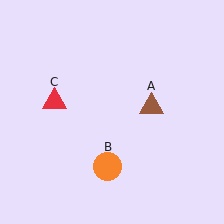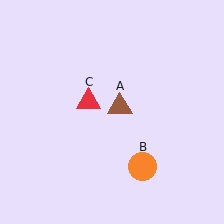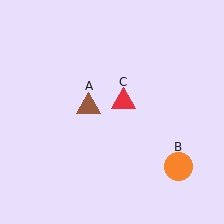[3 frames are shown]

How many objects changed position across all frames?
3 objects changed position: brown triangle (object A), orange circle (object B), red triangle (object C).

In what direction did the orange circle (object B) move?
The orange circle (object B) moved right.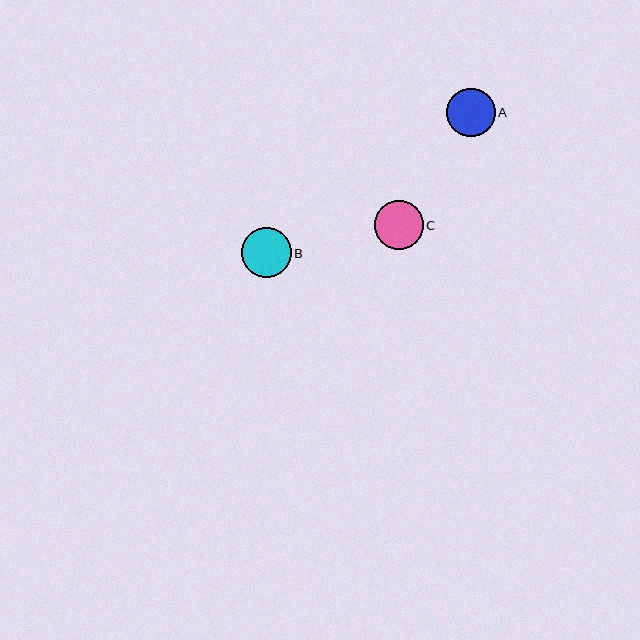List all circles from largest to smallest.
From largest to smallest: B, A, C.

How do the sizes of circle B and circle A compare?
Circle B and circle A are approximately the same size.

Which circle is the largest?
Circle B is the largest with a size of approximately 49 pixels.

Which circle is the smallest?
Circle C is the smallest with a size of approximately 49 pixels.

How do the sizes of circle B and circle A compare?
Circle B and circle A are approximately the same size.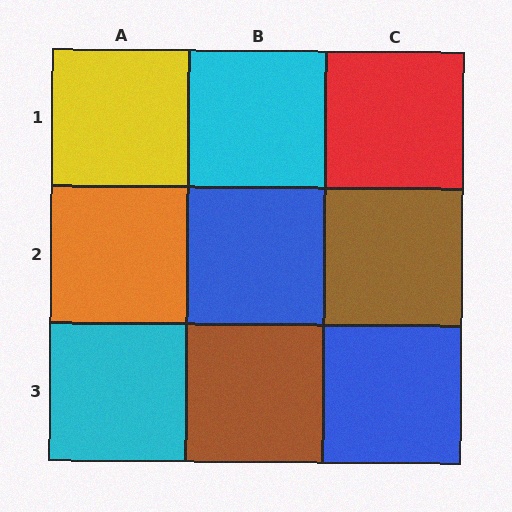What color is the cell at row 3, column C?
Blue.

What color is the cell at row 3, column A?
Cyan.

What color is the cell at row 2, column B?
Blue.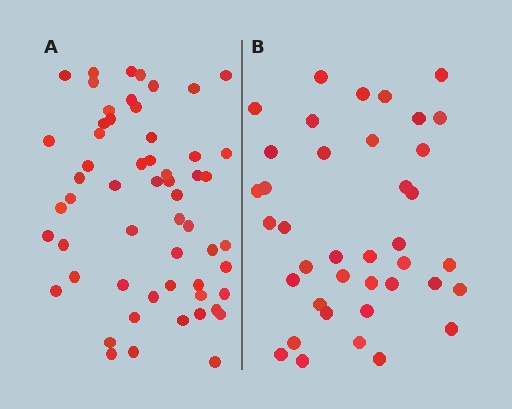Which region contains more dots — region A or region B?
Region A (the left region) has more dots.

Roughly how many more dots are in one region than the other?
Region A has approximately 20 more dots than region B.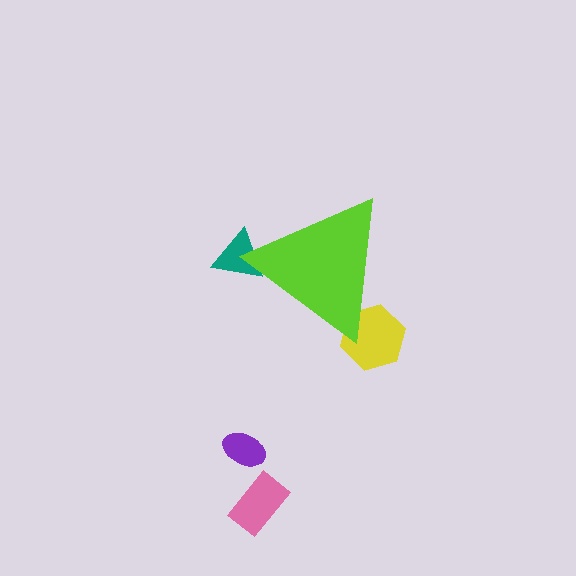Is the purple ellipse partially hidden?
No, the purple ellipse is fully visible.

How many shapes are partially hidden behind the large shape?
2 shapes are partially hidden.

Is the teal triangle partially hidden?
Yes, the teal triangle is partially hidden behind the lime triangle.